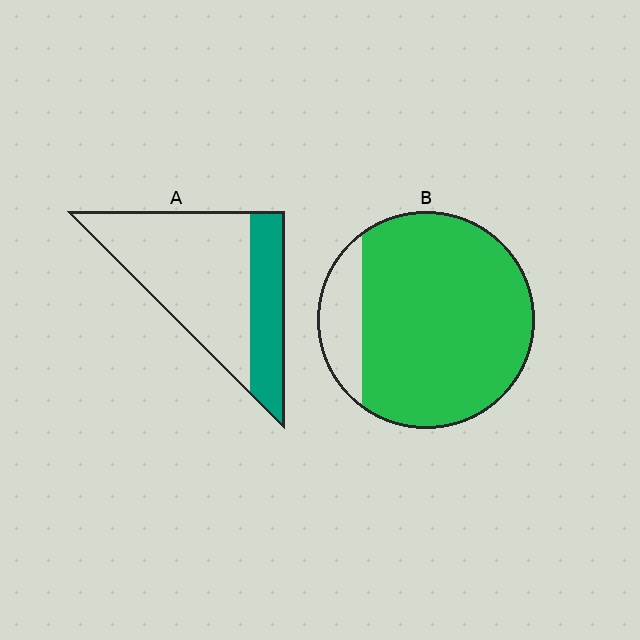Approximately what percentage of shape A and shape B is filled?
A is approximately 30% and B is approximately 85%.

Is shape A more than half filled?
No.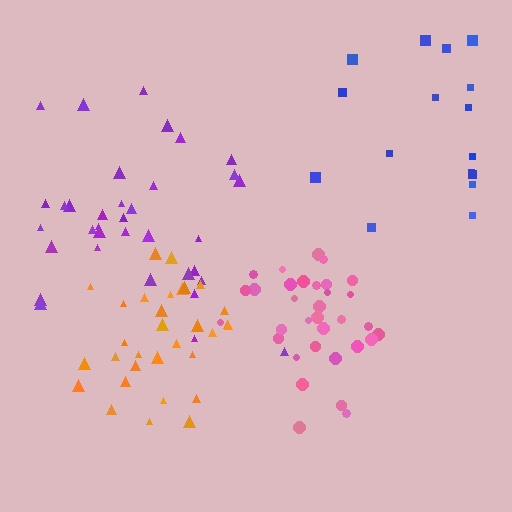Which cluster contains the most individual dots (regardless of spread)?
Purple (35).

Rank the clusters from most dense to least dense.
pink, orange, purple, blue.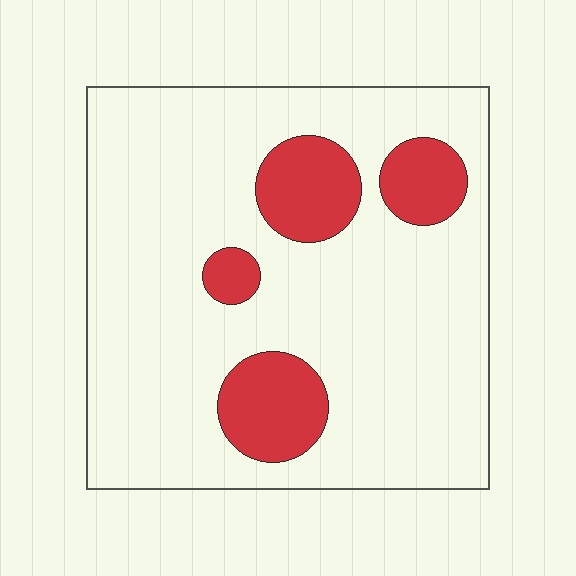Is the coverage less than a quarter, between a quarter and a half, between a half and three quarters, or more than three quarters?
Less than a quarter.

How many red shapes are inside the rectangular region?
4.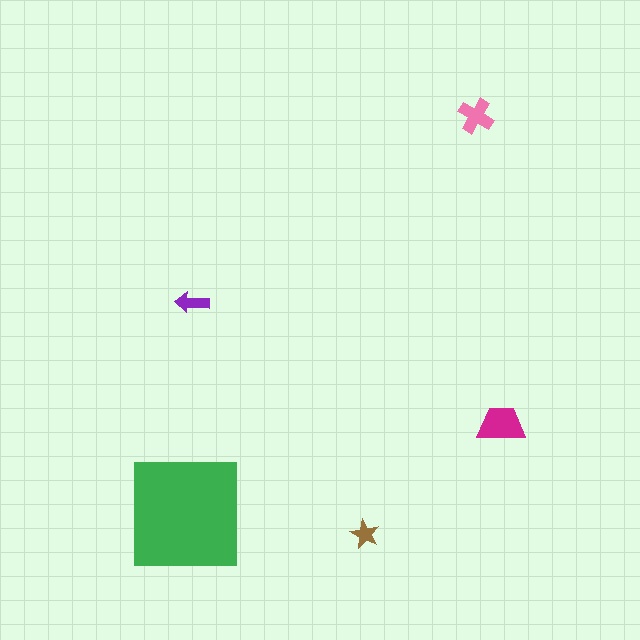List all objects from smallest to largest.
The brown star, the purple arrow, the pink cross, the magenta trapezoid, the green square.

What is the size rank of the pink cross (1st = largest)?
3rd.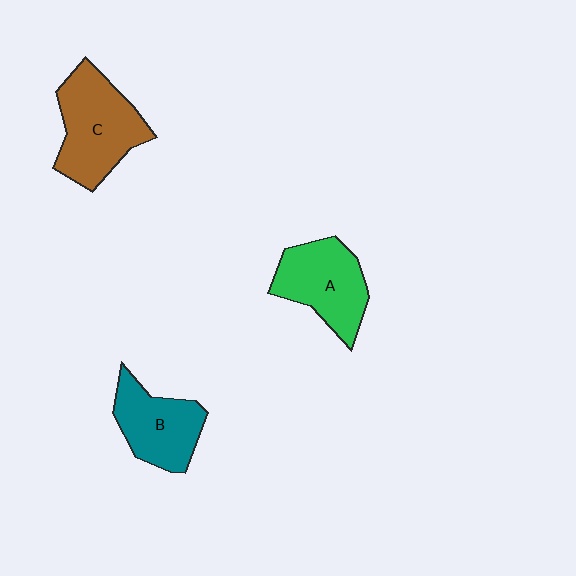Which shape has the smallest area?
Shape B (teal).